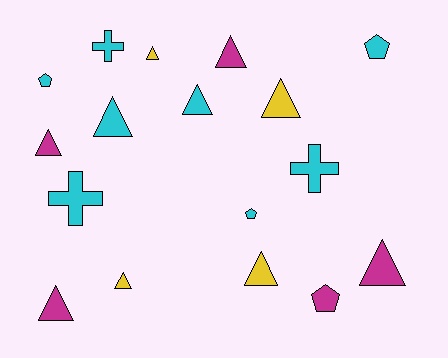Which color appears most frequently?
Cyan, with 8 objects.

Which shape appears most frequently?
Triangle, with 10 objects.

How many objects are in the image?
There are 17 objects.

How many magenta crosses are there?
There are no magenta crosses.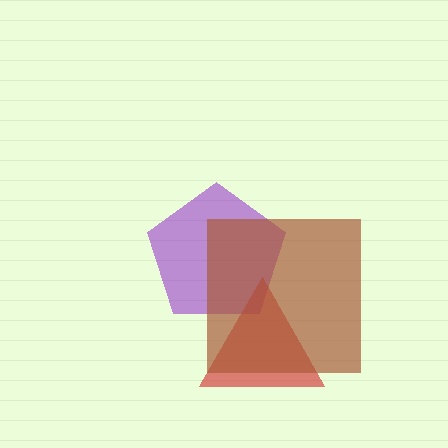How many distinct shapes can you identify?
There are 3 distinct shapes: a purple pentagon, a red triangle, a brown square.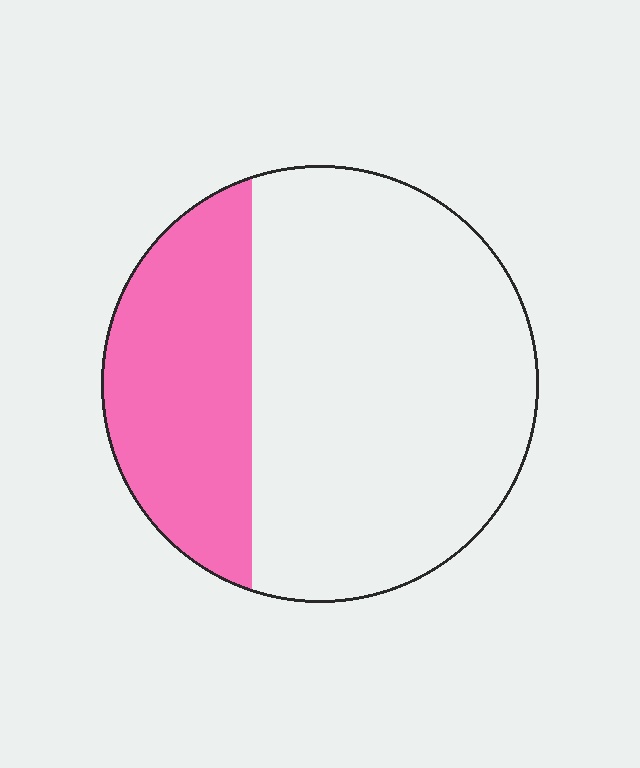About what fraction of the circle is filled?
About one third (1/3).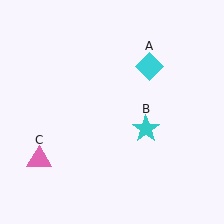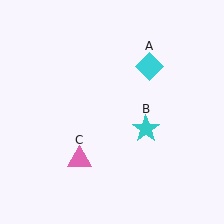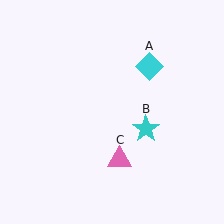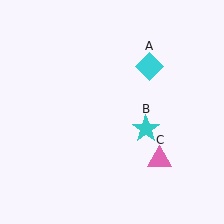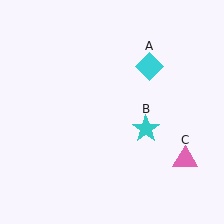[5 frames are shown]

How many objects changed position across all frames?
1 object changed position: pink triangle (object C).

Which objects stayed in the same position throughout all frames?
Cyan diamond (object A) and cyan star (object B) remained stationary.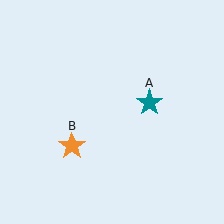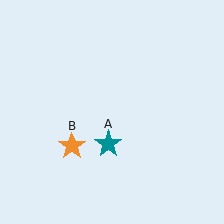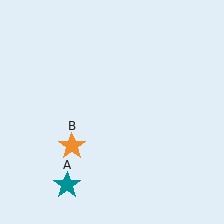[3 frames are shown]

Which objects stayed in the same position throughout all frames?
Orange star (object B) remained stationary.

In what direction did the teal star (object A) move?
The teal star (object A) moved down and to the left.